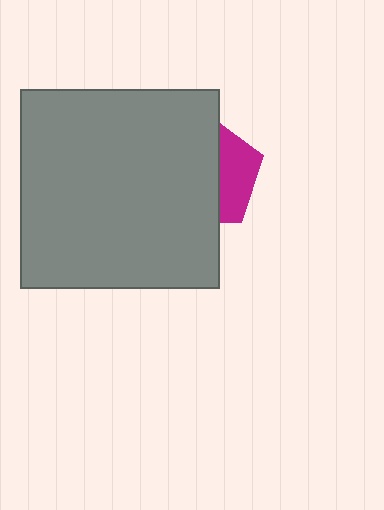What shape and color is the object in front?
The object in front is a gray square.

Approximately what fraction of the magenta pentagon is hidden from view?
Roughly 66% of the magenta pentagon is hidden behind the gray square.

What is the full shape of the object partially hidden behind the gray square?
The partially hidden object is a magenta pentagon.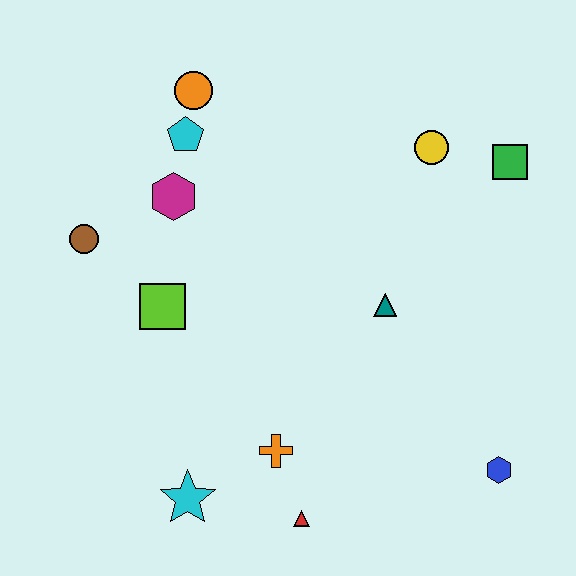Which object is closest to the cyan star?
The orange cross is closest to the cyan star.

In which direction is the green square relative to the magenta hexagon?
The green square is to the right of the magenta hexagon.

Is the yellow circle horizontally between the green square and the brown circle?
Yes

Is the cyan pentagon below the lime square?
No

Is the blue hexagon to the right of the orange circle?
Yes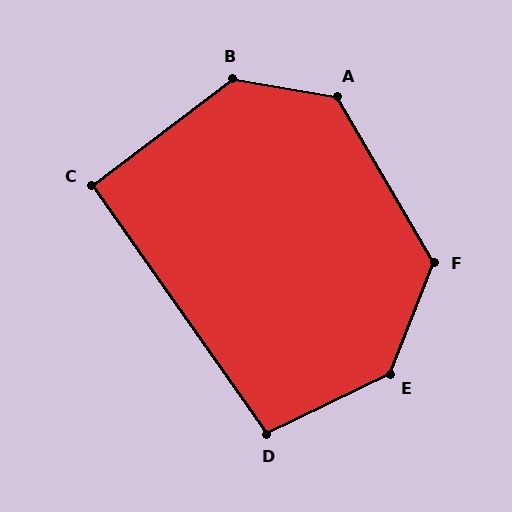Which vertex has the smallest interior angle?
C, at approximately 92 degrees.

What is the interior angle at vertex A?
Approximately 130 degrees (obtuse).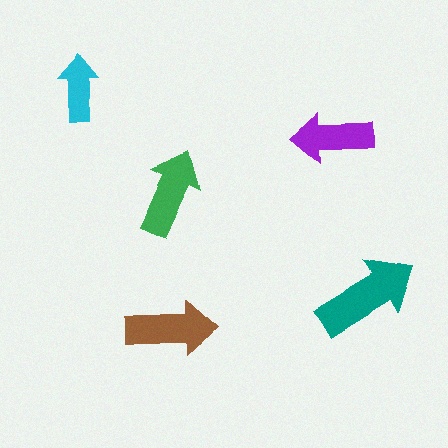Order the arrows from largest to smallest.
the teal one, the brown one, the green one, the purple one, the cyan one.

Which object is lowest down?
The brown arrow is bottommost.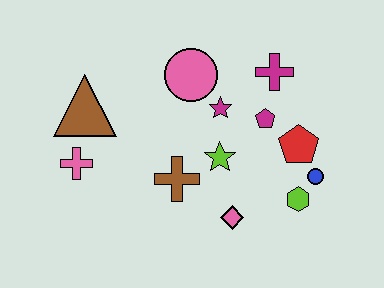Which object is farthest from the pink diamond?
The brown triangle is farthest from the pink diamond.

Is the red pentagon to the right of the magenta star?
Yes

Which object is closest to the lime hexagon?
The blue circle is closest to the lime hexagon.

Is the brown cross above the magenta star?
No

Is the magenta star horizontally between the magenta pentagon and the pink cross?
Yes